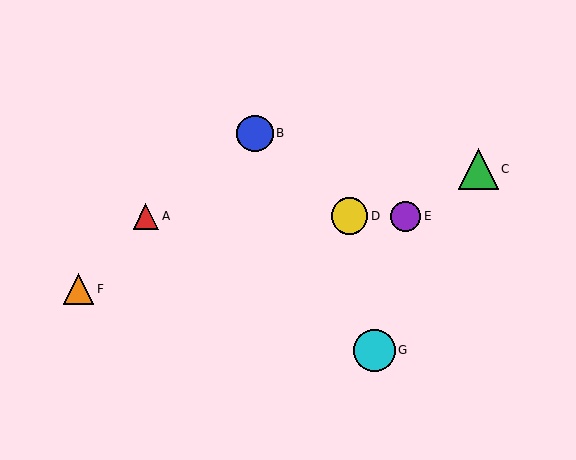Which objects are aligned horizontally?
Objects A, D, E are aligned horizontally.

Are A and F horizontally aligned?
No, A is at y≈216 and F is at y≈289.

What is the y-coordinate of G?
Object G is at y≈350.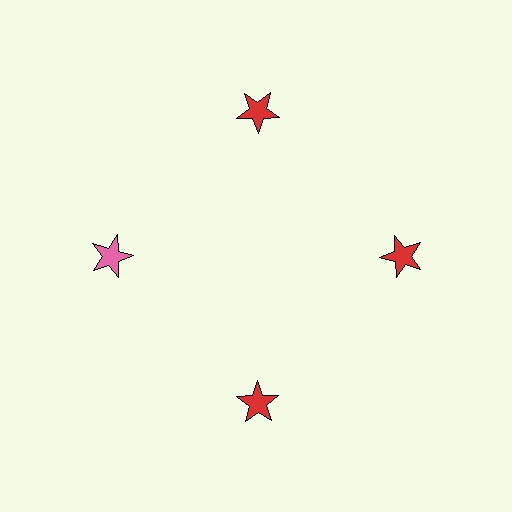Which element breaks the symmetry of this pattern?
The pink star at roughly the 9 o'clock position breaks the symmetry. All other shapes are red stars.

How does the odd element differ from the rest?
It has a different color: pink instead of red.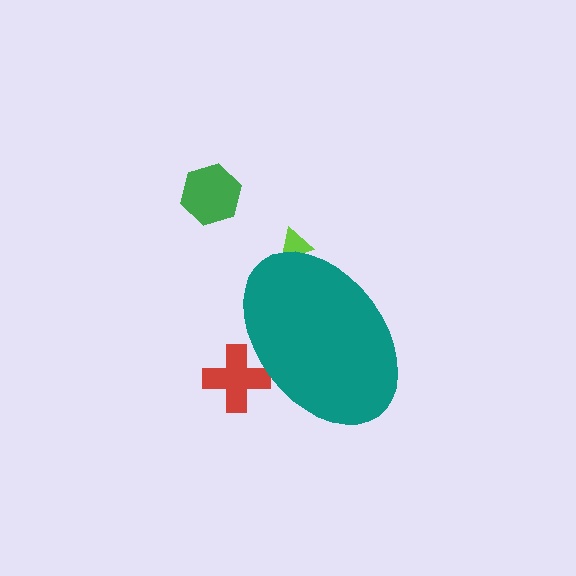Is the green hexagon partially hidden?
No, the green hexagon is fully visible.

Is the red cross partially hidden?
Yes, the red cross is partially hidden behind the teal ellipse.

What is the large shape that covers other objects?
A teal ellipse.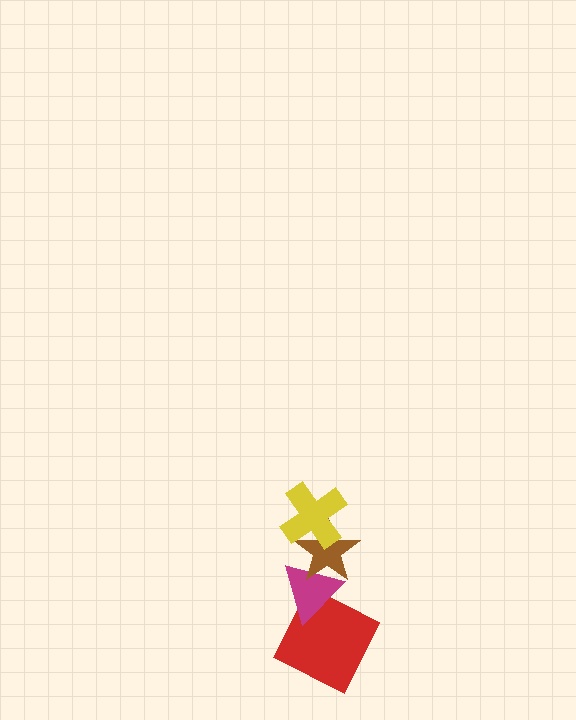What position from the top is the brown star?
The brown star is 2nd from the top.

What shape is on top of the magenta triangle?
The brown star is on top of the magenta triangle.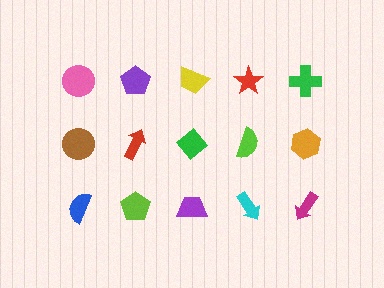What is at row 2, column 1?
A brown circle.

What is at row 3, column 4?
A cyan arrow.